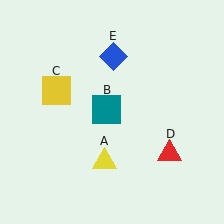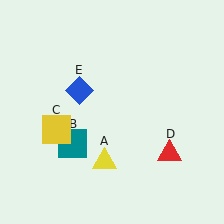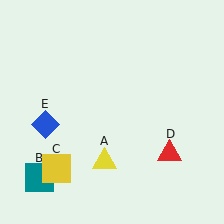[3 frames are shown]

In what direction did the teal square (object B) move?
The teal square (object B) moved down and to the left.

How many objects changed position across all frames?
3 objects changed position: teal square (object B), yellow square (object C), blue diamond (object E).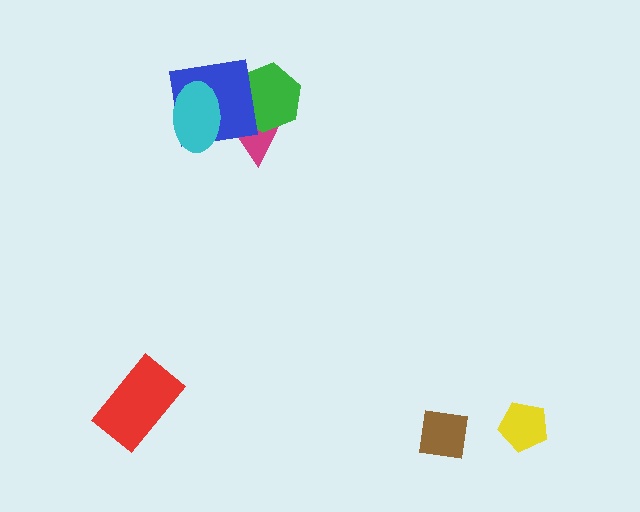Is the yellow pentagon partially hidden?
No, no other shape covers it.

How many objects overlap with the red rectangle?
0 objects overlap with the red rectangle.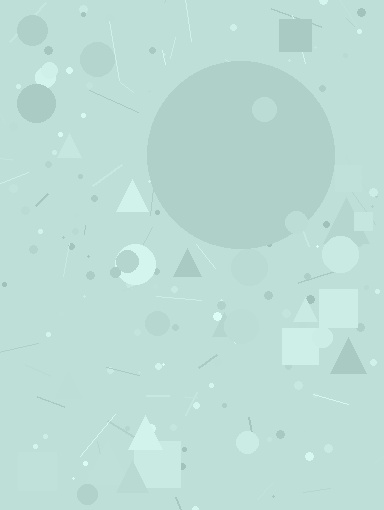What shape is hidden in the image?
A circle is hidden in the image.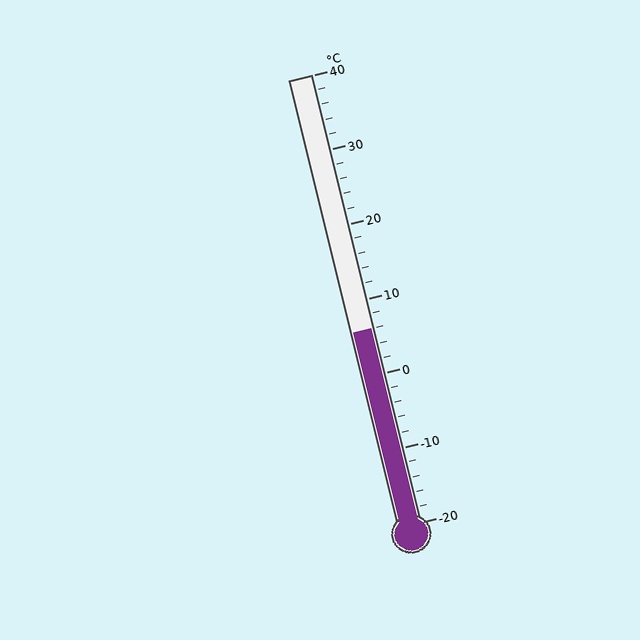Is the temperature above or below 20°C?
The temperature is below 20°C.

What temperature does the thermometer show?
The thermometer shows approximately 6°C.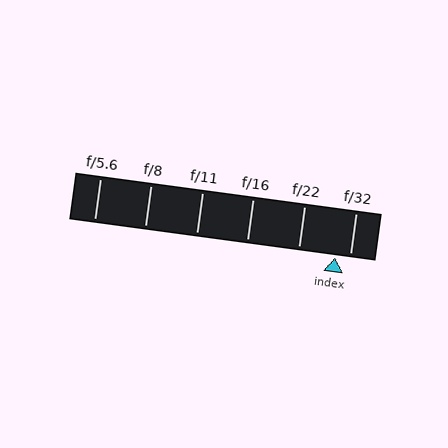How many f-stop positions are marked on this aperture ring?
There are 6 f-stop positions marked.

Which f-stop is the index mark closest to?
The index mark is closest to f/32.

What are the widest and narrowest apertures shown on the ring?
The widest aperture shown is f/5.6 and the narrowest is f/32.